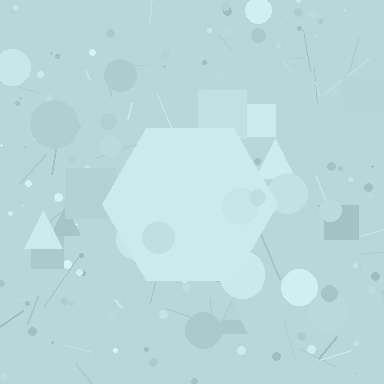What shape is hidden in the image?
A hexagon is hidden in the image.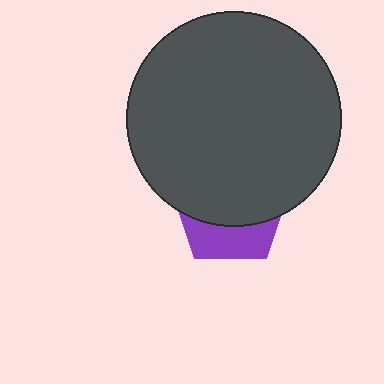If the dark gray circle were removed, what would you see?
You would see the complete purple pentagon.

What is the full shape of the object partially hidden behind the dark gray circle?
The partially hidden object is a purple pentagon.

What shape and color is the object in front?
The object in front is a dark gray circle.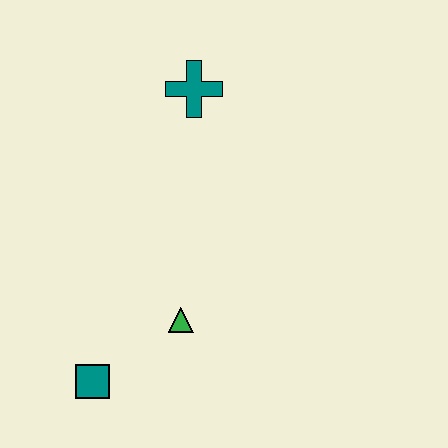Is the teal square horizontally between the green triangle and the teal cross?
No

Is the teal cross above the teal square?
Yes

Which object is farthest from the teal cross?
The teal square is farthest from the teal cross.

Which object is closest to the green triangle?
The teal square is closest to the green triangle.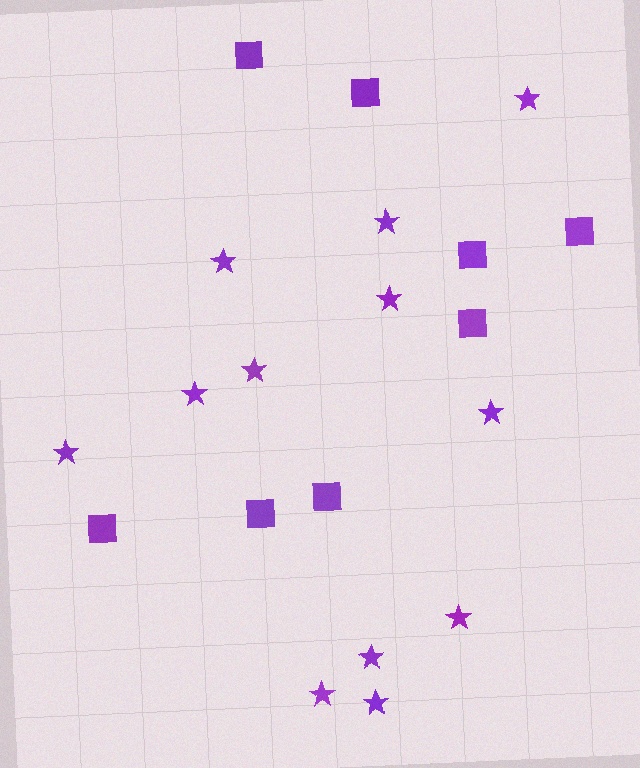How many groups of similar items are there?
There are 2 groups: one group of stars (12) and one group of squares (8).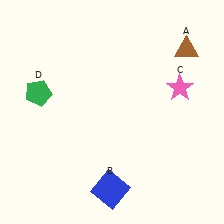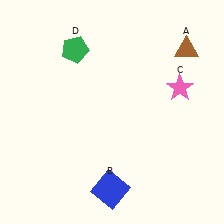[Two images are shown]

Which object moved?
The green pentagon (D) moved up.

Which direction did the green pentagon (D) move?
The green pentagon (D) moved up.